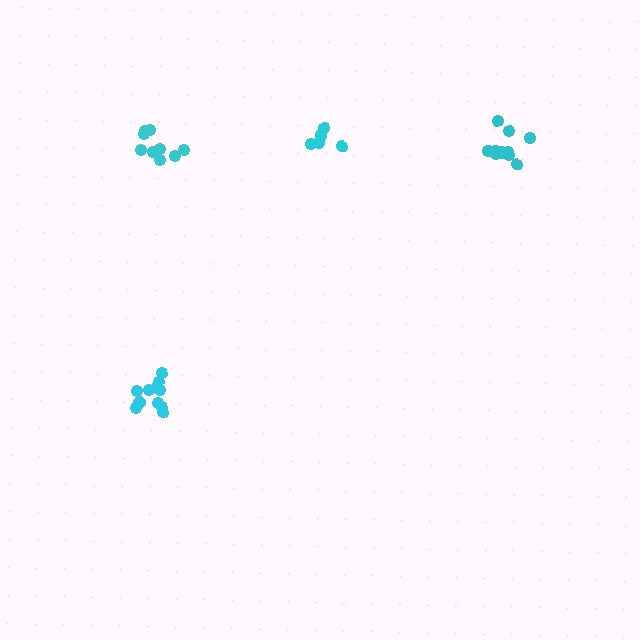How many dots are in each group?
Group 1: 10 dots, Group 2: 11 dots, Group 3: 9 dots, Group 4: 5 dots (35 total).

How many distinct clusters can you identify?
There are 4 distinct clusters.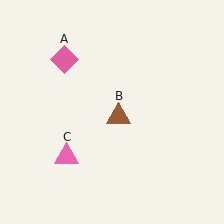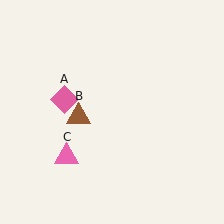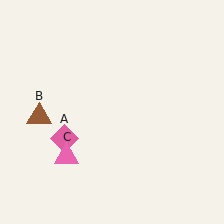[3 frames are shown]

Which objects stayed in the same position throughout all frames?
Pink triangle (object C) remained stationary.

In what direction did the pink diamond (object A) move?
The pink diamond (object A) moved down.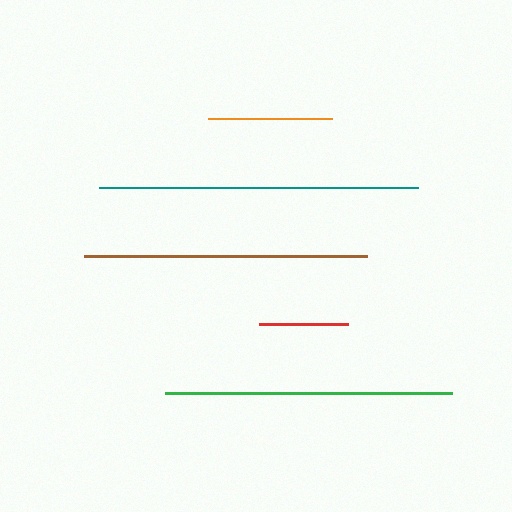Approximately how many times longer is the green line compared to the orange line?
The green line is approximately 2.3 times the length of the orange line.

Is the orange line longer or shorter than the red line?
The orange line is longer than the red line.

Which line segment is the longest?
The teal line is the longest at approximately 319 pixels.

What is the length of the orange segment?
The orange segment is approximately 124 pixels long.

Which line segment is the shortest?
The red line is the shortest at approximately 89 pixels.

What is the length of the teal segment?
The teal segment is approximately 319 pixels long.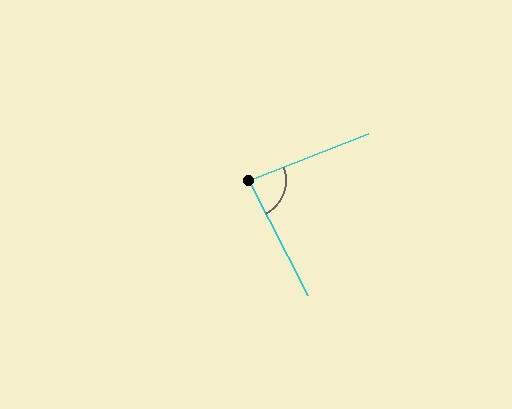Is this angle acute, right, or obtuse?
It is acute.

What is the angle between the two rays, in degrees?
Approximately 84 degrees.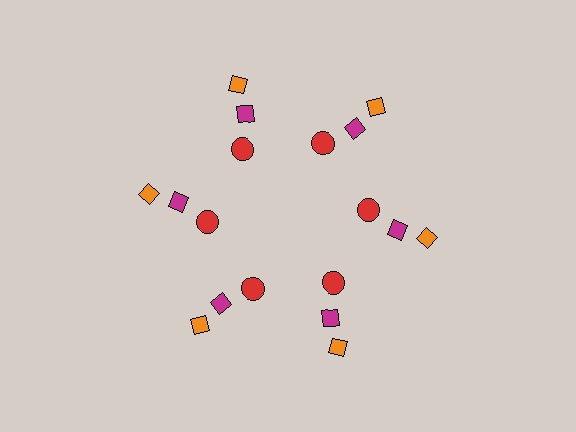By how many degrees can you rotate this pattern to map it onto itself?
The pattern maps onto itself every 60 degrees of rotation.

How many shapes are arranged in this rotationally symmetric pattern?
There are 18 shapes, arranged in 6 groups of 3.